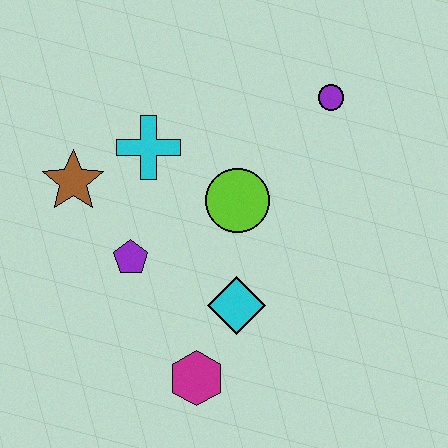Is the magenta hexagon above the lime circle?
No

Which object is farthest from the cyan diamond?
The purple circle is farthest from the cyan diamond.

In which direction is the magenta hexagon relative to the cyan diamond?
The magenta hexagon is below the cyan diamond.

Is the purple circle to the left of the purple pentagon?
No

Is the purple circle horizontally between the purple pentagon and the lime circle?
No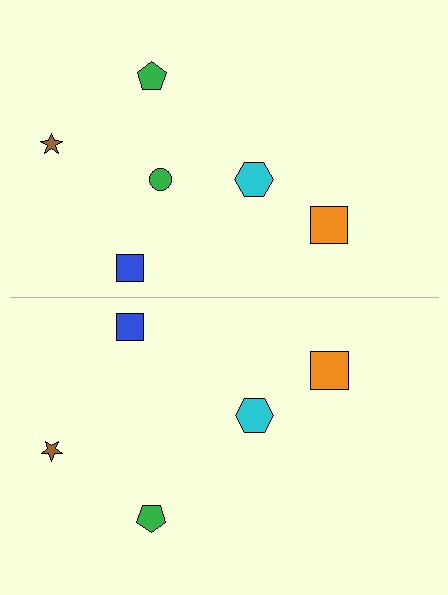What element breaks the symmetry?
A green circle is missing from the bottom side.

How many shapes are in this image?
There are 11 shapes in this image.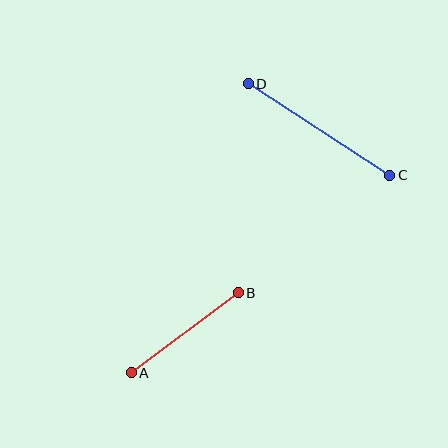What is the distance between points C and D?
The distance is approximately 168 pixels.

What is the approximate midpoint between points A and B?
The midpoint is at approximately (185, 333) pixels.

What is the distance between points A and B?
The distance is approximately 134 pixels.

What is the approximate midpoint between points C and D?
The midpoint is at approximately (319, 130) pixels.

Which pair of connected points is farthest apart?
Points C and D are farthest apart.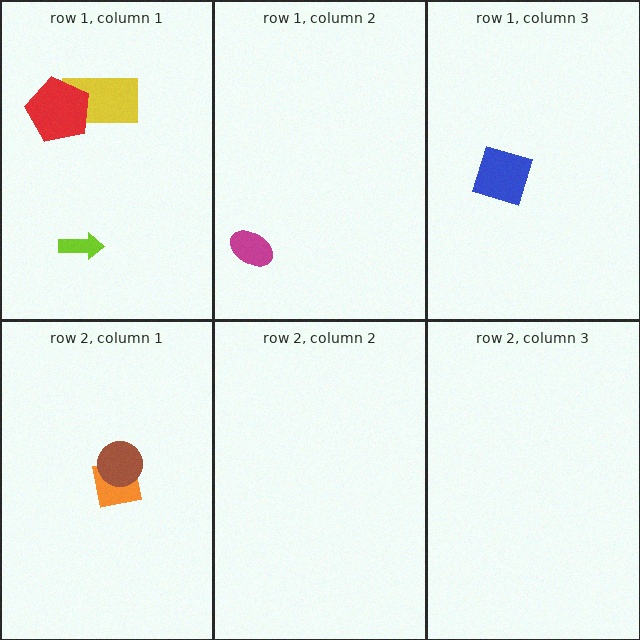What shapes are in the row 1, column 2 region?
The magenta ellipse.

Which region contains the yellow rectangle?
The row 1, column 1 region.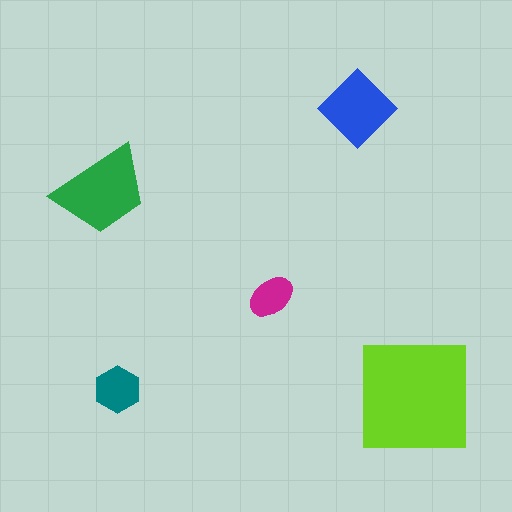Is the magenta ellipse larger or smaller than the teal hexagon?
Smaller.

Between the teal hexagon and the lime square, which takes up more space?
The lime square.